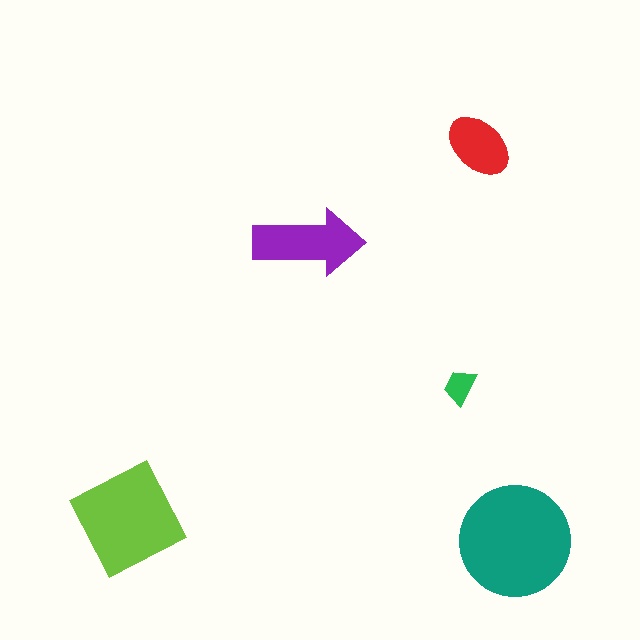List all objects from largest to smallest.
The teal circle, the lime diamond, the purple arrow, the red ellipse, the green trapezoid.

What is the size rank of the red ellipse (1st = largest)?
4th.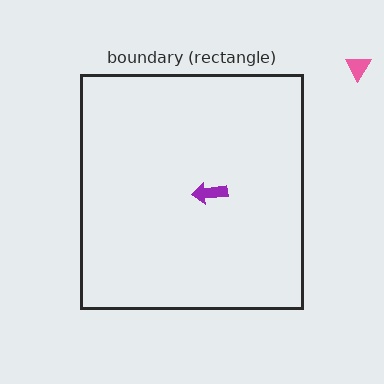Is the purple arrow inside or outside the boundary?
Inside.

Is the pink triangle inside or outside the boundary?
Outside.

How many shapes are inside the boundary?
1 inside, 1 outside.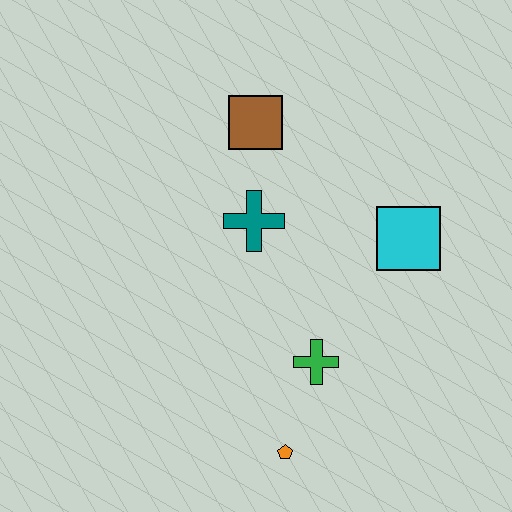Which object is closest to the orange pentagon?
The green cross is closest to the orange pentagon.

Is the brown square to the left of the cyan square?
Yes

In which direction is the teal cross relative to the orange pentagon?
The teal cross is above the orange pentagon.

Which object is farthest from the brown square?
The orange pentagon is farthest from the brown square.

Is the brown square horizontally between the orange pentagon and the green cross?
No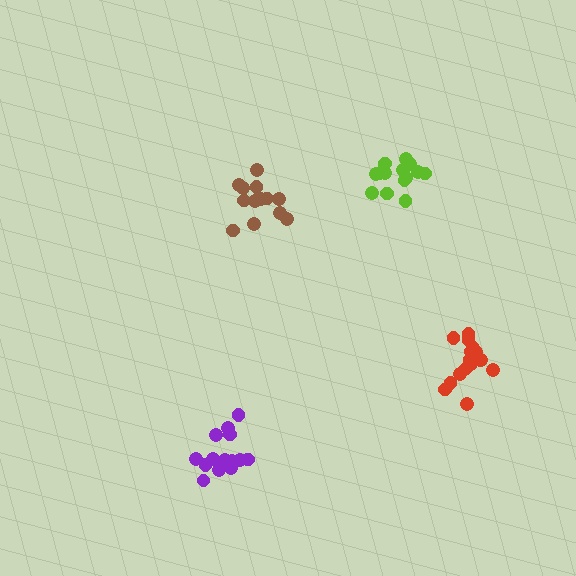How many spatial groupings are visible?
There are 4 spatial groupings.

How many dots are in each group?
Group 1: 16 dots, Group 2: 14 dots, Group 3: 14 dots, Group 4: 13 dots (57 total).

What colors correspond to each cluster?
The clusters are colored: red, lime, purple, brown.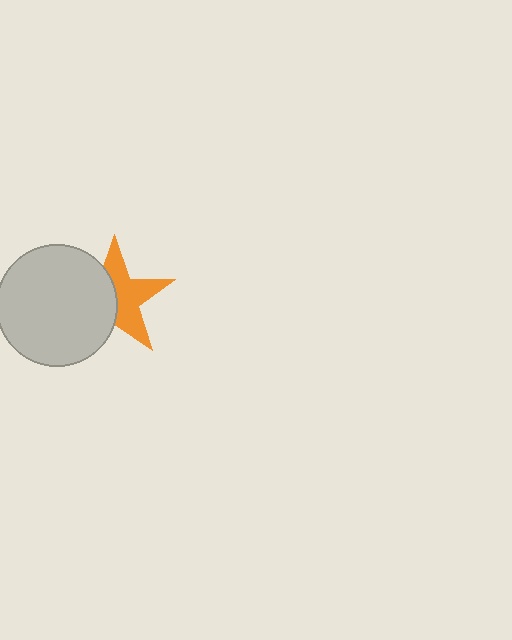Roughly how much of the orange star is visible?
About half of it is visible (roughly 54%).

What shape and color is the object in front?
The object in front is a light gray circle.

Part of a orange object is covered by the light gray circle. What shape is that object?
It is a star.